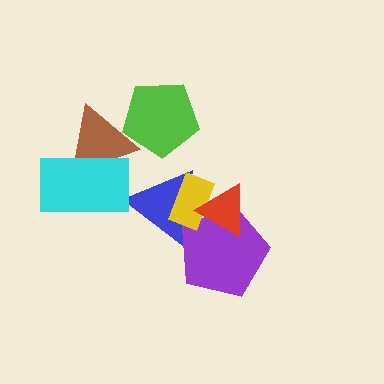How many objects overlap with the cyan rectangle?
1 object overlaps with the cyan rectangle.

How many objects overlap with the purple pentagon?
3 objects overlap with the purple pentagon.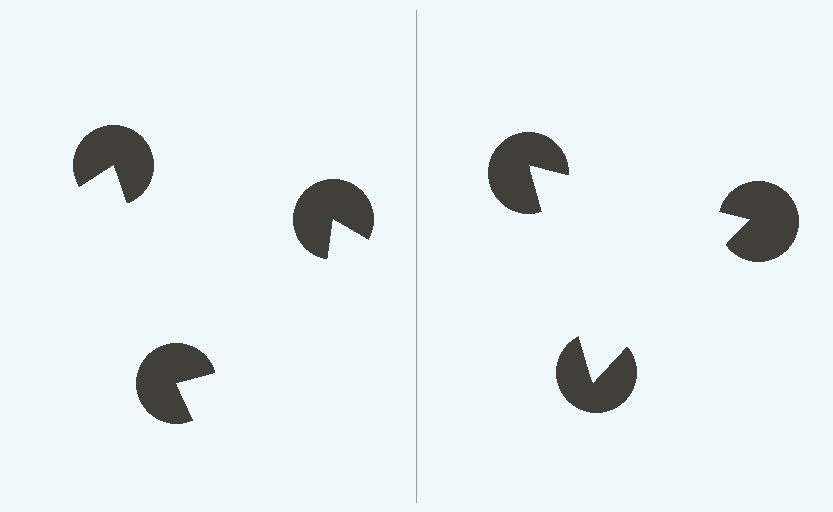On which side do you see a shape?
An illusory triangle appears on the right side. On the left side the wedge cuts are rotated, so no coherent shape forms.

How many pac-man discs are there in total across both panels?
6 — 3 on each side.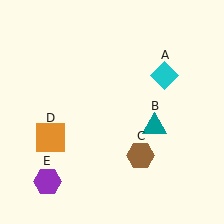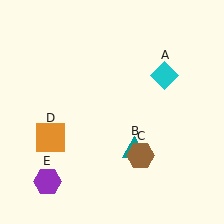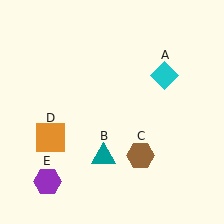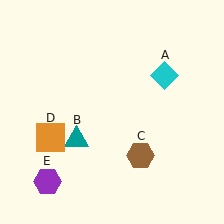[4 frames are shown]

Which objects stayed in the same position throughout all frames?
Cyan diamond (object A) and brown hexagon (object C) and orange square (object D) and purple hexagon (object E) remained stationary.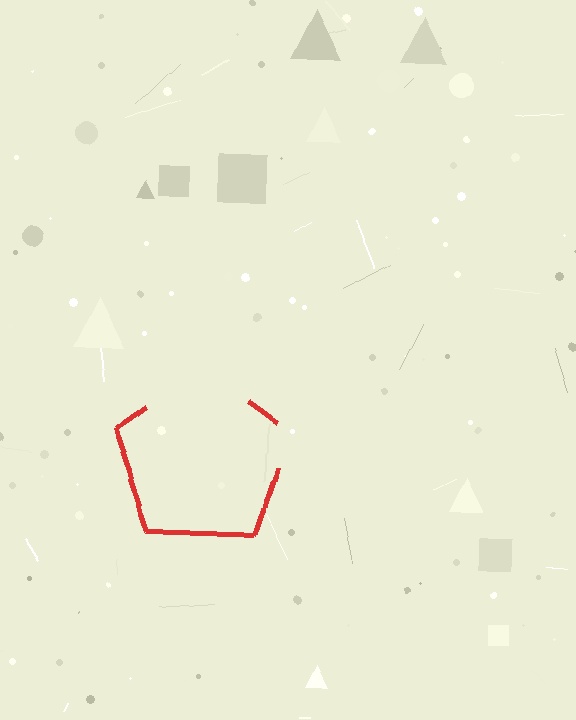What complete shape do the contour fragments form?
The contour fragments form a pentagon.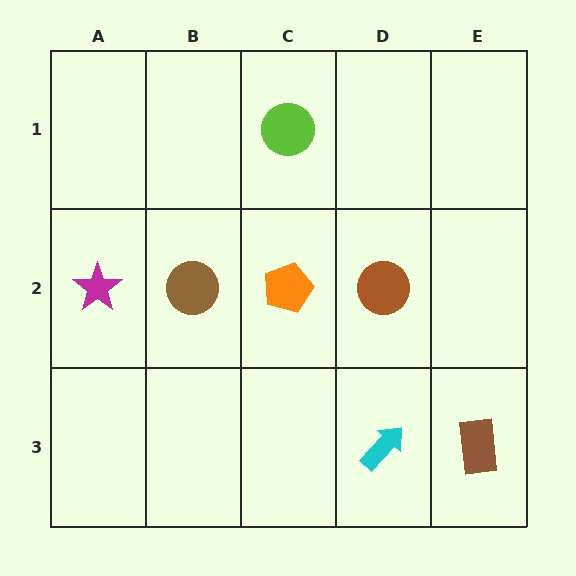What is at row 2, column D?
A brown circle.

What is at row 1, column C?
A lime circle.